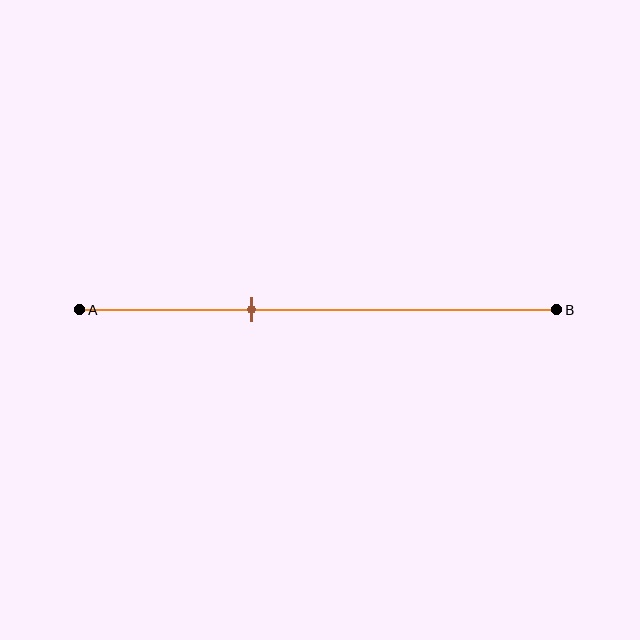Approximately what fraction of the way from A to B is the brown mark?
The brown mark is approximately 35% of the way from A to B.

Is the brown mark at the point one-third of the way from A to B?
Yes, the mark is approximately at the one-third point.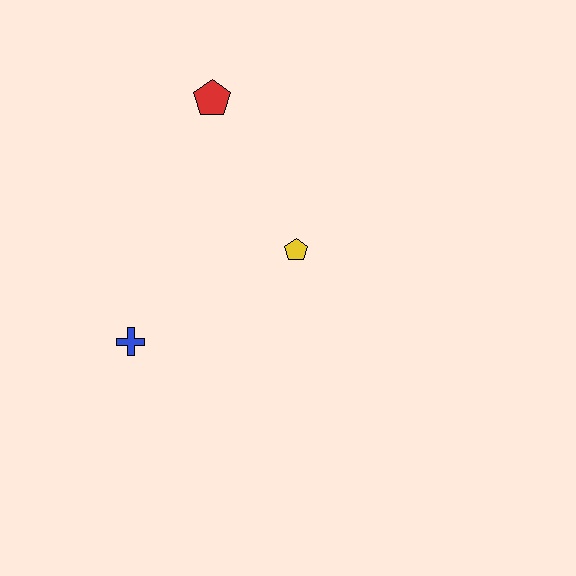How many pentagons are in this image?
There are 2 pentagons.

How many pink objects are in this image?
There are no pink objects.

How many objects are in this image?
There are 3 objects.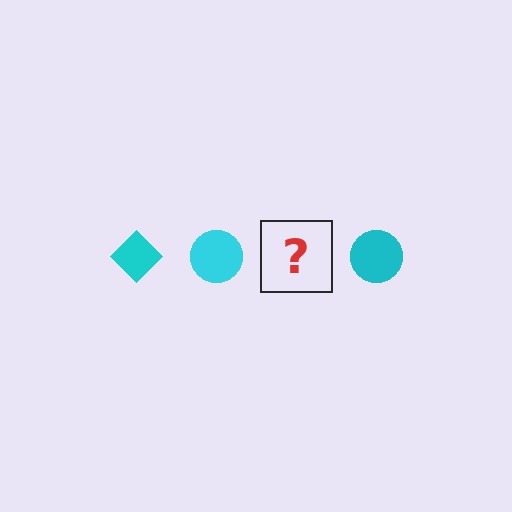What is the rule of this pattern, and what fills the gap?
The rule is that the pattern cycles through diamond, circle shapes in cyan. The gap should be filled with a cyan diamond.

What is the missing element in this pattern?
The missing element is a cyan diamond.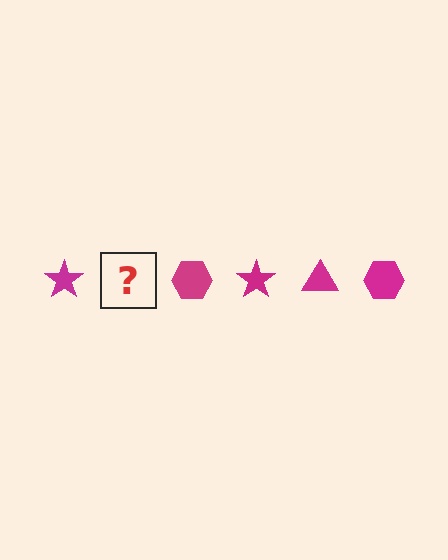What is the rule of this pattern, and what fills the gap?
The rule is that the pattern cycles through star, triangle, hexagon shapes in magenta. The gap should be filled with a magenta triangle.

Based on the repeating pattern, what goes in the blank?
The blank should be a magenta triangle.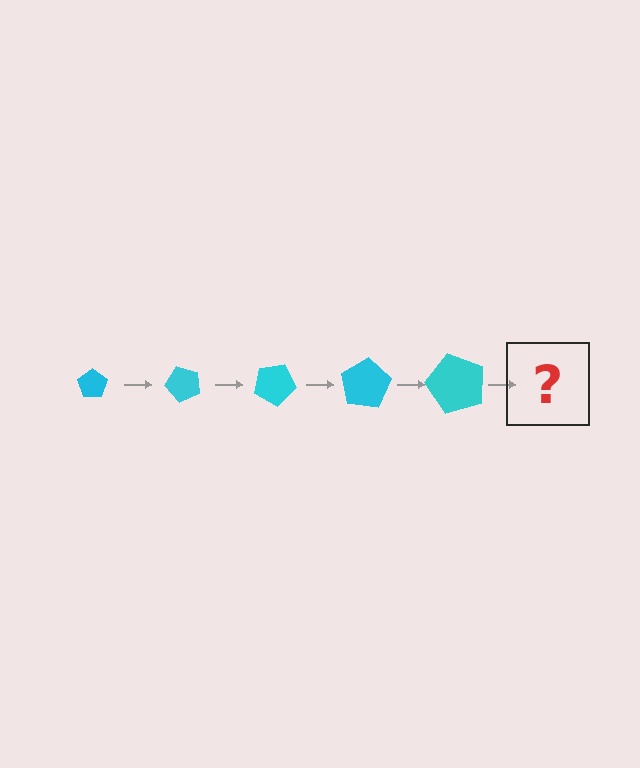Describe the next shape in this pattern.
It should be a pentagon, larger than the previous one and rotated 250 degrees from the start.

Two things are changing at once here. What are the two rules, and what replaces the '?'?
The two rules are that the pentagon grows larger each step and it rotates 50 degrees each step. The '?' should be a pentagon, larger than the previous one and rotated 250 degrees from the start.